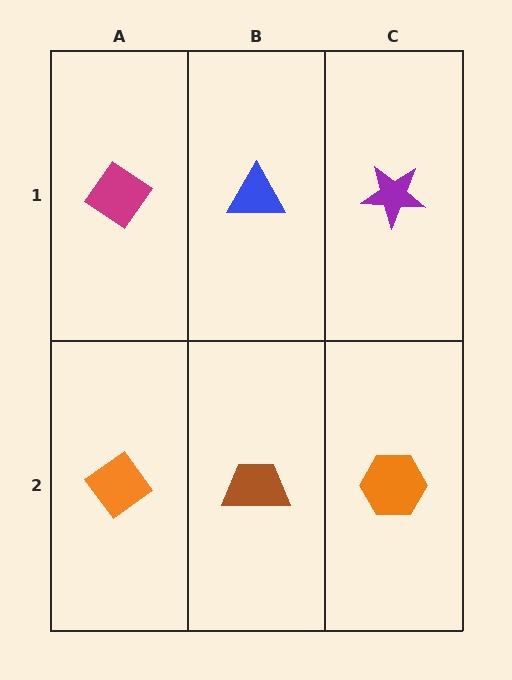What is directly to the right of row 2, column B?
An orange hexagon.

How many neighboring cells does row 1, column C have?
2.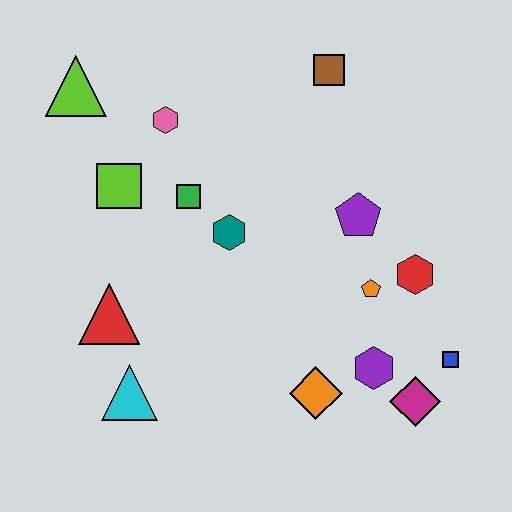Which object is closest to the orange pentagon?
The red hexagon is closest to the orange pentagon.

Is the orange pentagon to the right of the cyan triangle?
Yes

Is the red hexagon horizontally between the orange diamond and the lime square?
No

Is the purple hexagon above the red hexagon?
No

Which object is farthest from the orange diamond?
The lime triangle is farthest from the orange diamond.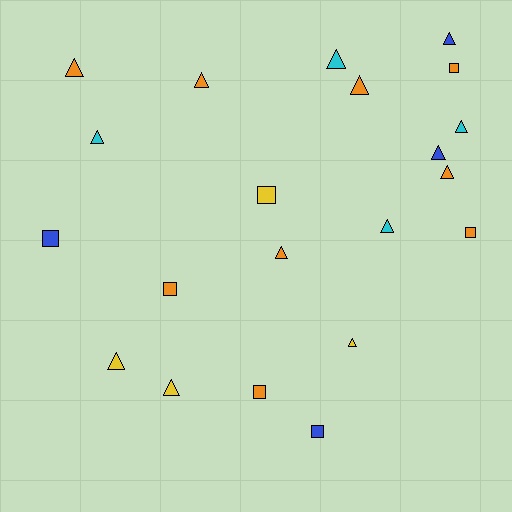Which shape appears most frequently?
Triangle, with 14 objects.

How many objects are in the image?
There are 21 objects.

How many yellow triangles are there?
There are 3 yellow triangles.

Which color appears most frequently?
Orange, with 9 objects.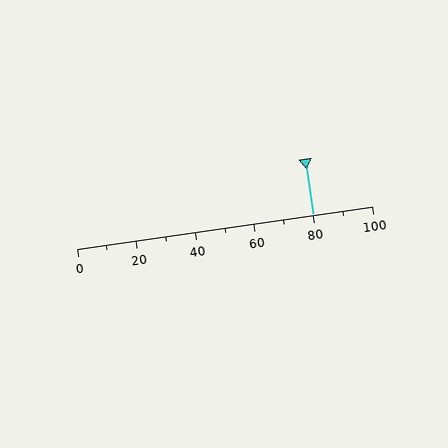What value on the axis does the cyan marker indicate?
The marker indicates approximately 80.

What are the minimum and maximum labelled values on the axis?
The axis runs from 0 to 100.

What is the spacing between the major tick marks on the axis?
The major ticks are spaced 20 apart.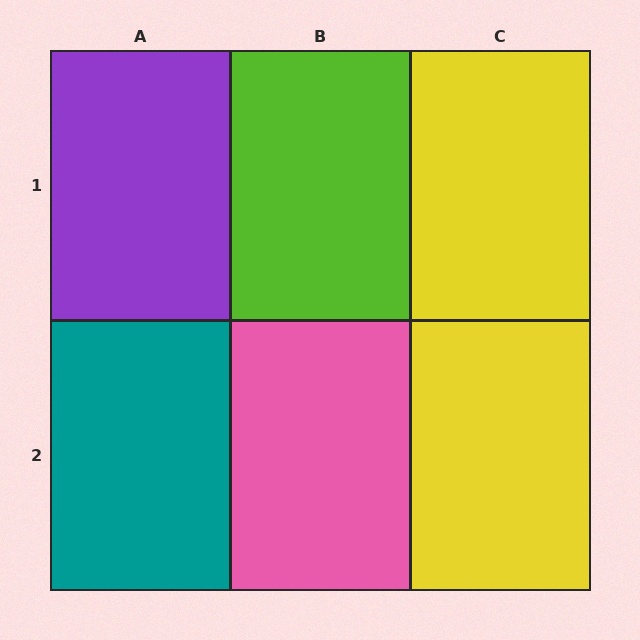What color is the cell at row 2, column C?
Yellow.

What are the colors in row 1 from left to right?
Purple, lime, yellow.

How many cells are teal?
1 cell is teal.